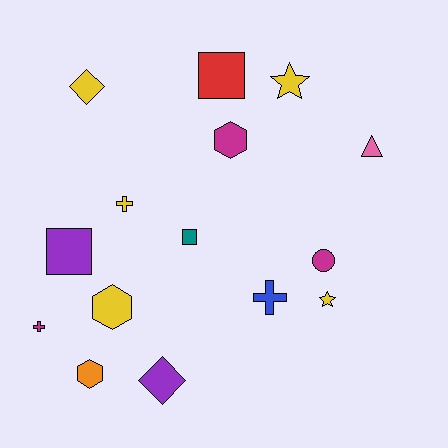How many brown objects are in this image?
There are no brown objects.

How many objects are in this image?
There are 15 objects.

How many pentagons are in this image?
There are no pentagons.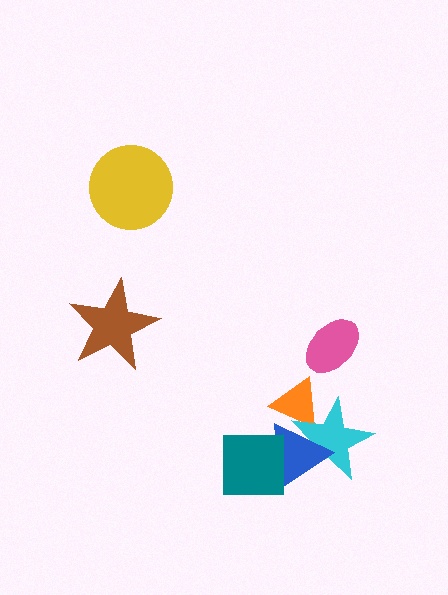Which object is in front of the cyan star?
The blue triangle is in front of the cyan star.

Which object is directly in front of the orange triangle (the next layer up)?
The cyan star is directly in front of the orange triangle.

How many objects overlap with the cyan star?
2 objects overlap with the cyan star.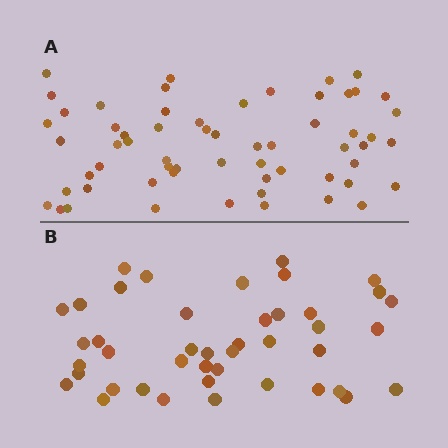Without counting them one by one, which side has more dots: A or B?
Region A (the top region) has more dots.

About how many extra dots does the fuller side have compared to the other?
Region A has approximately 15 more dots than region B.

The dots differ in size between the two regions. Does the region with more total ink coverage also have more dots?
No. Region B has more total ink coverage because its dots are larger, but region A actually contains more individual dots. Total area can be misleading — the number of items is what matters here.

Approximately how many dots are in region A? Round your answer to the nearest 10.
About 60 dots.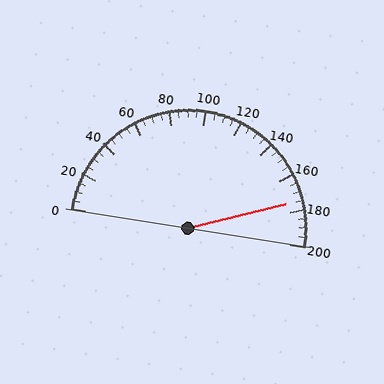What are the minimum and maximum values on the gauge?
The gauge ranges from 0 to 200.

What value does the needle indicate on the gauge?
The needle indicates approximately 175.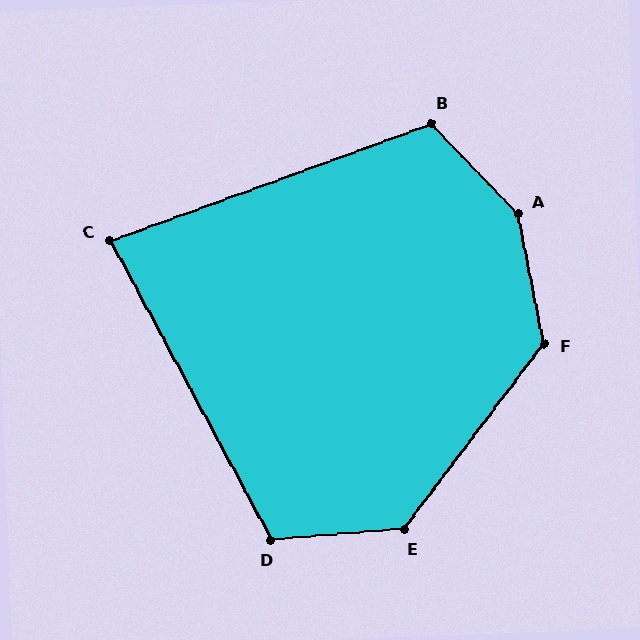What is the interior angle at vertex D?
Approximately 114 degrees (obtuse).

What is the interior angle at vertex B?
Approximately 114 degrees (obtuse).